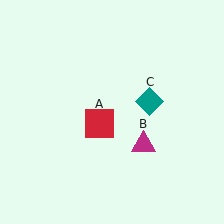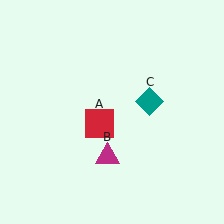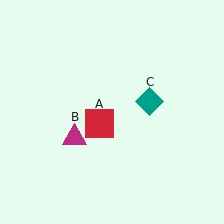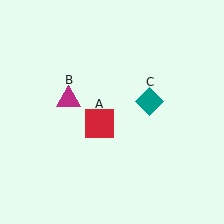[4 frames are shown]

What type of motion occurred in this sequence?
The magenta triangle (object B) rotated clockwise around the center of the scene.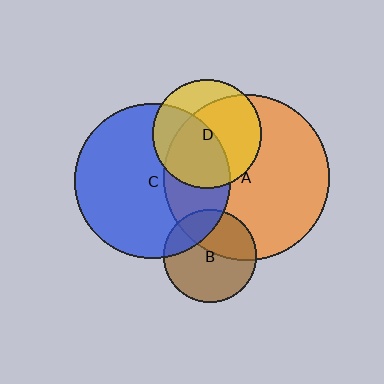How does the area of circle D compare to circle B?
Approximately 1.4 times.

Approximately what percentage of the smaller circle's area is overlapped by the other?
Approximately 70%.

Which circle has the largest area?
Circle A (orange).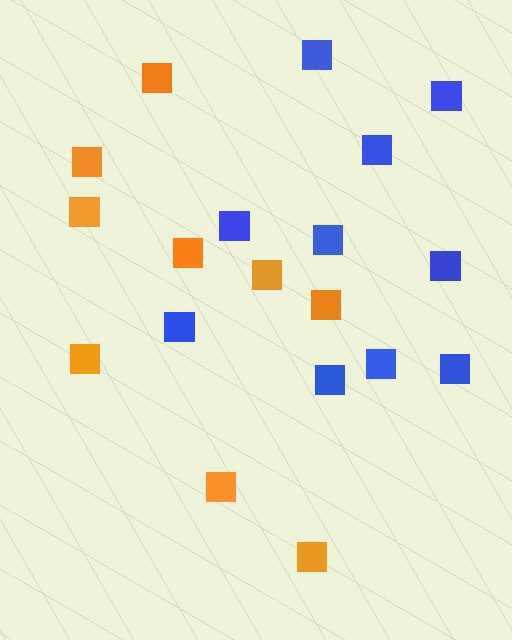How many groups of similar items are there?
There are 2 groups: one group of orange squares (9) and one group of blue squares (10).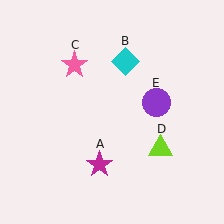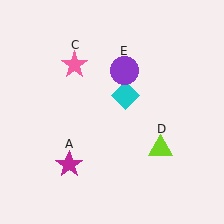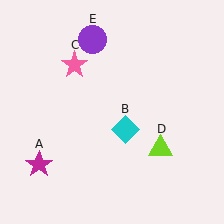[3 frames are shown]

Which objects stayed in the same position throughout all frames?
Pink star (object C) and lime triangle (object D) remained stationary.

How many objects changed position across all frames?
3 objects changed position: magenta star (object A), cyan diamond (object B), purple circle (object E).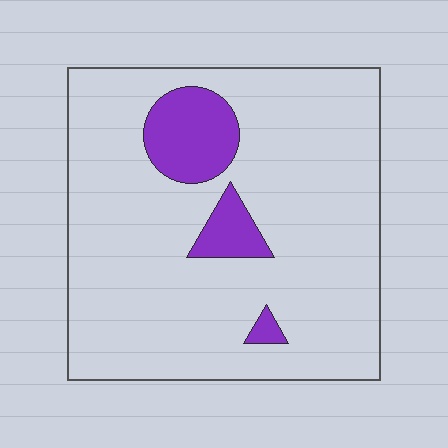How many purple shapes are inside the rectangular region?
3.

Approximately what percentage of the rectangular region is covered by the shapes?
Approximately 10%.